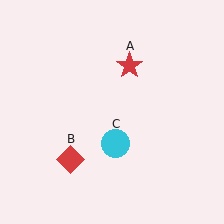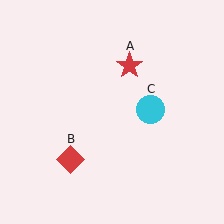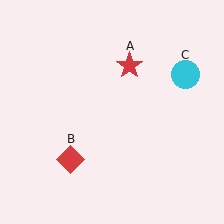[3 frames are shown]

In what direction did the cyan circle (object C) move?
The cyan circle (object C) moved up and to the right.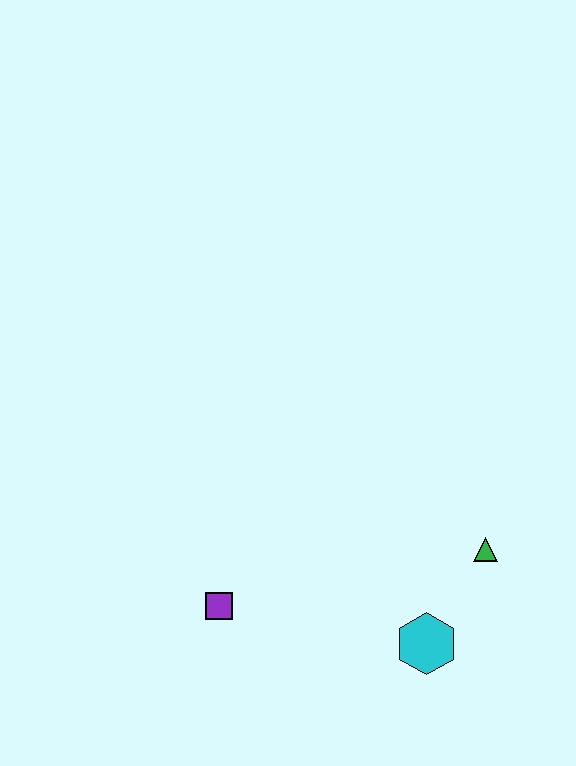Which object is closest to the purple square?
The cyan hexagon is closest to the purple square.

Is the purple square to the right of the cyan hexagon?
No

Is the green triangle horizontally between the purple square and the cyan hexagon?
No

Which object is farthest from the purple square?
The green triangle is farthest from the purple square.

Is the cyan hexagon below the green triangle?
Yes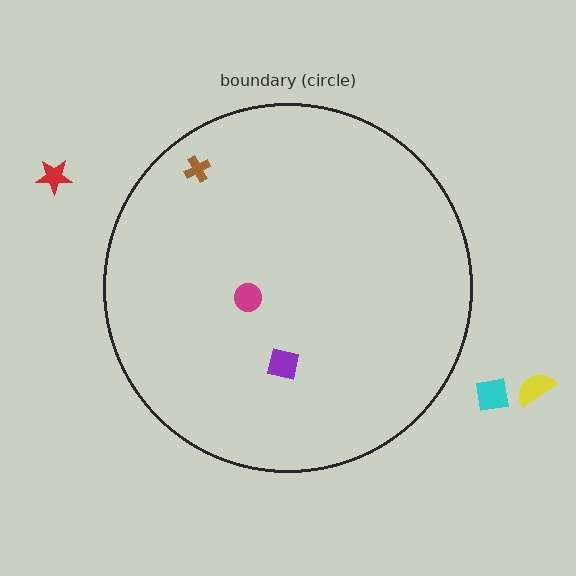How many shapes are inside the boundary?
3 inside, 3 outside.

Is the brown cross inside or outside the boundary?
Inside.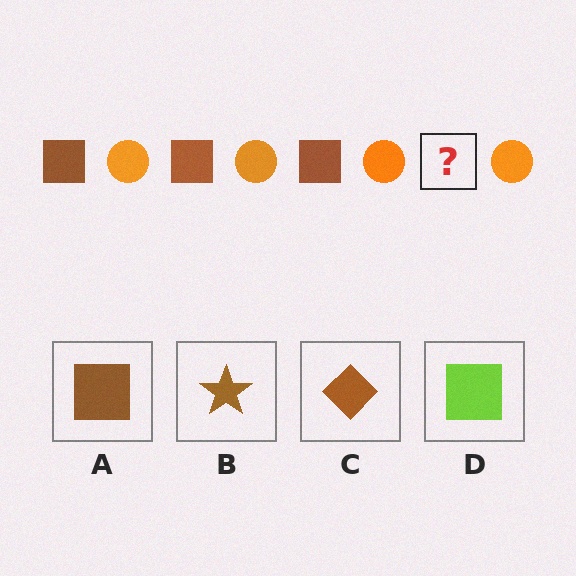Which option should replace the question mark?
Option A.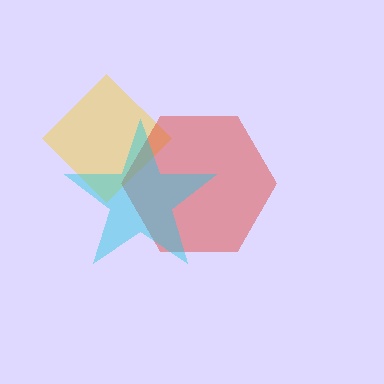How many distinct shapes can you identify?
There are 3 distinct shapes: a yellow diamond, a red hexagon, a cyan star.